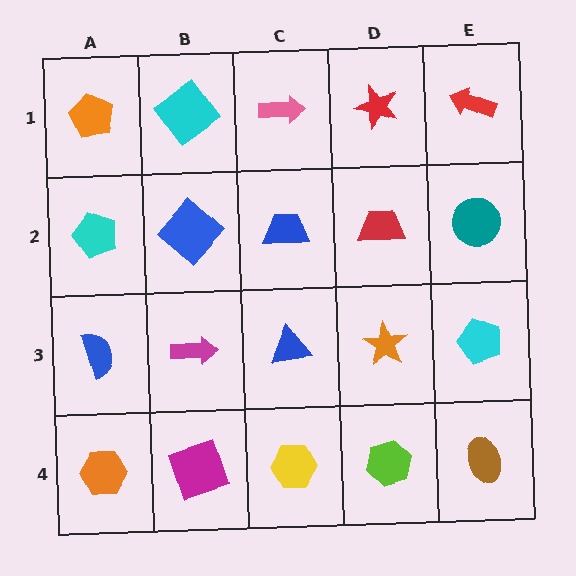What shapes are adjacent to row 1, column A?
A cyan pentagon (row 2, column A), a cyan diamond (row 1, column B).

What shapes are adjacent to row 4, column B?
A magenta arrow (row 3, column B), an orange hexagon (row 4, column A), a yellow hexagon (row 4, column C).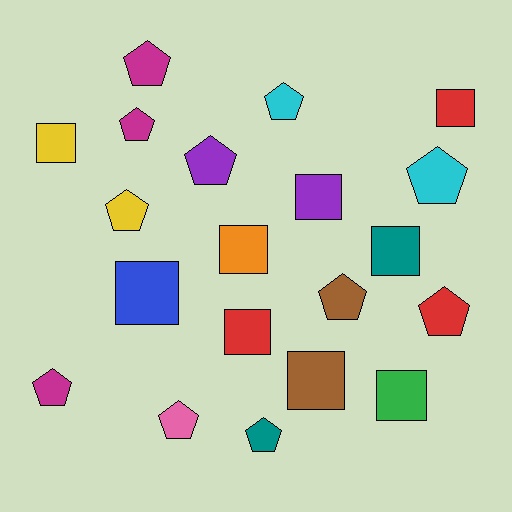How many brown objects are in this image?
There are 2 brown objects.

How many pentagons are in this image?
There are 11 pentagons.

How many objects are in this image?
There are 20 objects.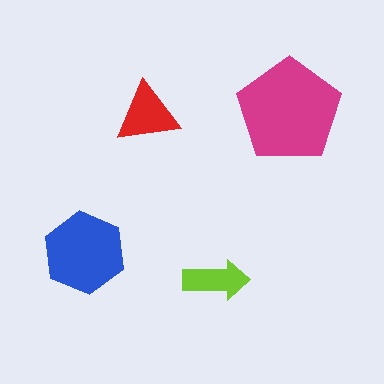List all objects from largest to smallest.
The magenta pentagon, the blue hexagon, the red triangle, the lime arrow.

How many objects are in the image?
There are 4 objects in the image.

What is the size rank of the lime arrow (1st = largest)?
4th.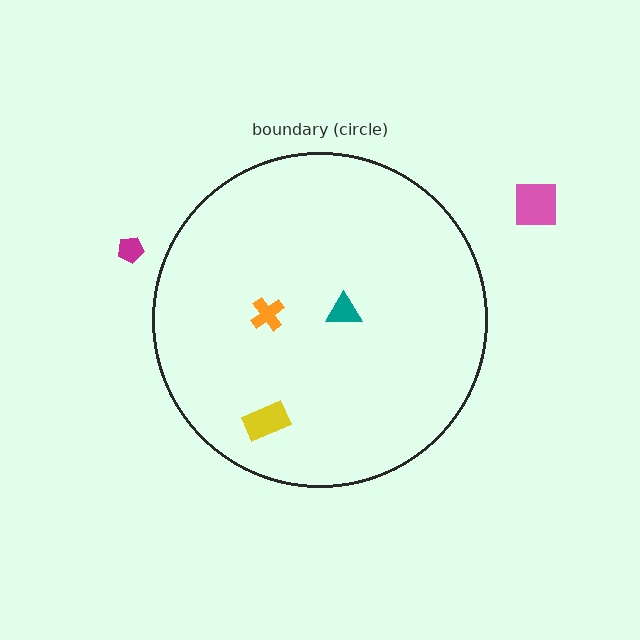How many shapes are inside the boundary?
3 inside, 2 outside.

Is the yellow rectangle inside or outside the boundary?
Inside.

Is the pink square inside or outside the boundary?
Outside.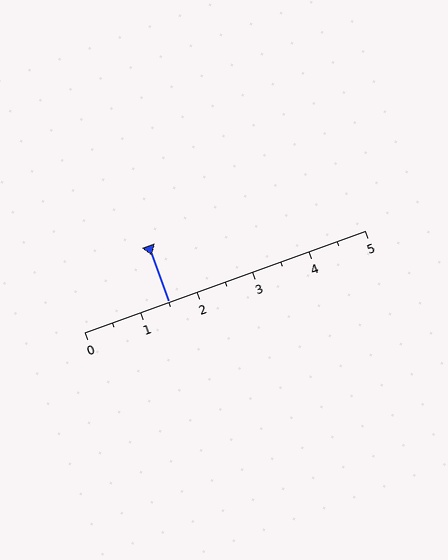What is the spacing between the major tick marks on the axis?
The major ticks are spaced 1 apart.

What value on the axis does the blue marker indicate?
The marker indicates approximately 1.5.